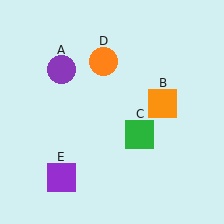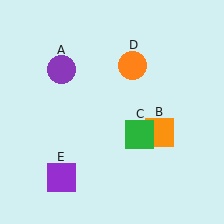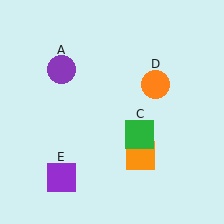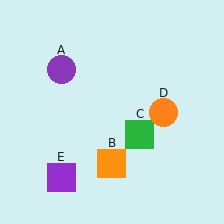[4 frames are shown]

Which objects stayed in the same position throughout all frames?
Purple circle (object A) and green square (object C) and purple square (object E) remained stationary.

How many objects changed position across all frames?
2 objects changed position: orange square (object B), orange circle (object D).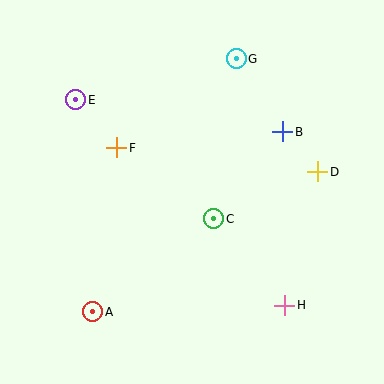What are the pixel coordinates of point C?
Point C is at (214, 219).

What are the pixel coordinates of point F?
Point F is at (117, 148).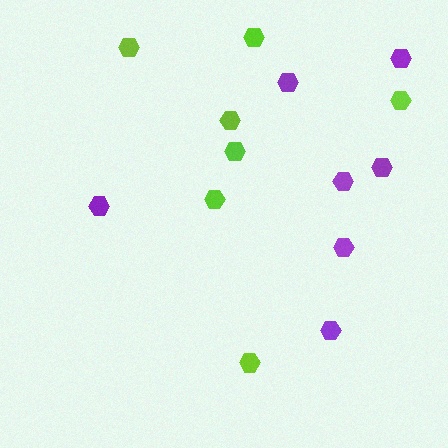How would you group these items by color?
There are 2 groups: one group of purple hexagons (7) and one group of lime hexagons (7).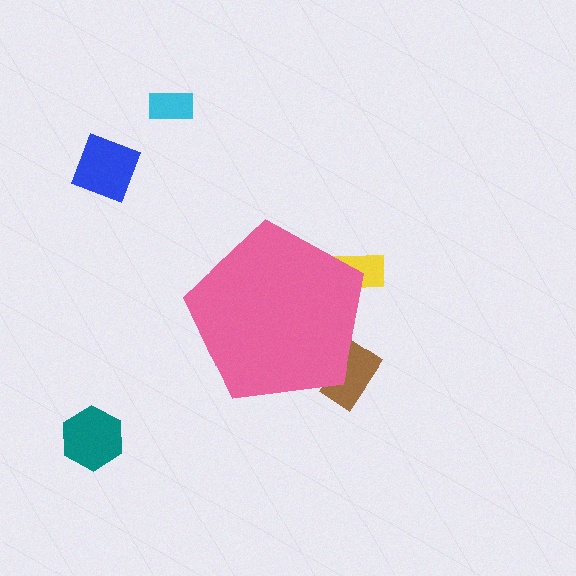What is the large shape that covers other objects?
A pink pentagon.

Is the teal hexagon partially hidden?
No, the teal hexagon is fully visible.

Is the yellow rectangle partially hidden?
Yes, the yellow rectangle is partially hidden behind the pink pentagon.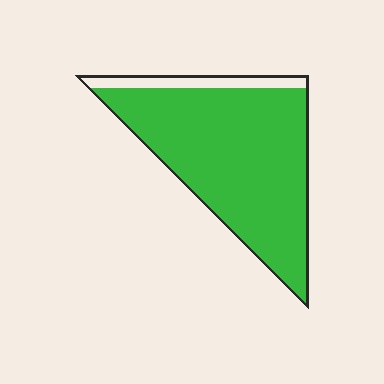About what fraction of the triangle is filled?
About nine tenths (9/10).